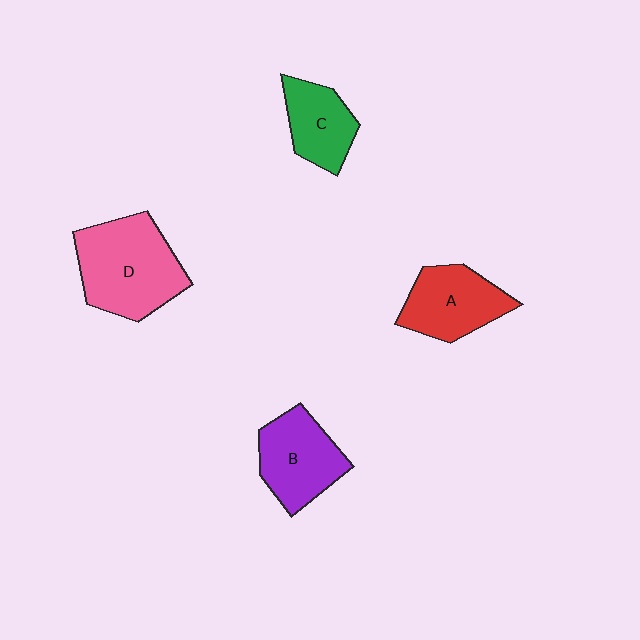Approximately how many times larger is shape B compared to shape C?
Approximately 1.3 times.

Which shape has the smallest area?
Shape C (green).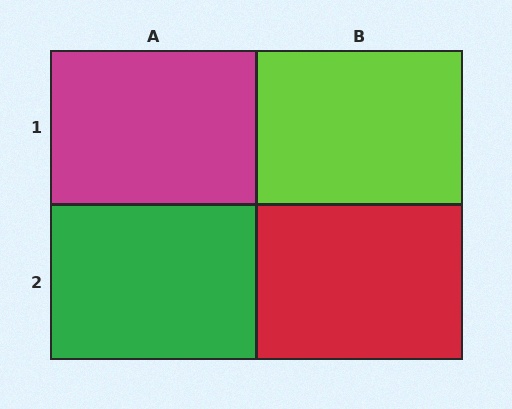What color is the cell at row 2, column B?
Red.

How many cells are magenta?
1 cell is magenta.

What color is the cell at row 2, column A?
Green.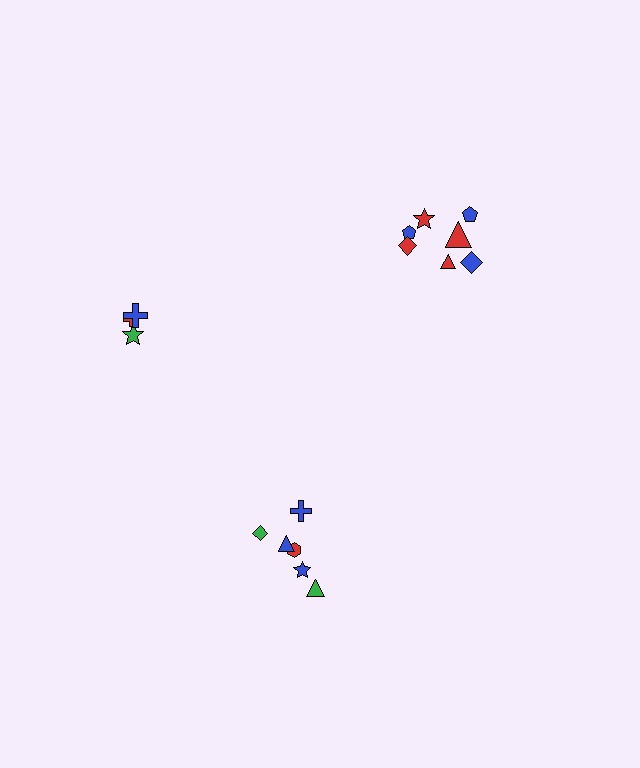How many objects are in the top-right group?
There are 7 objects.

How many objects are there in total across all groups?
There are 16 objects.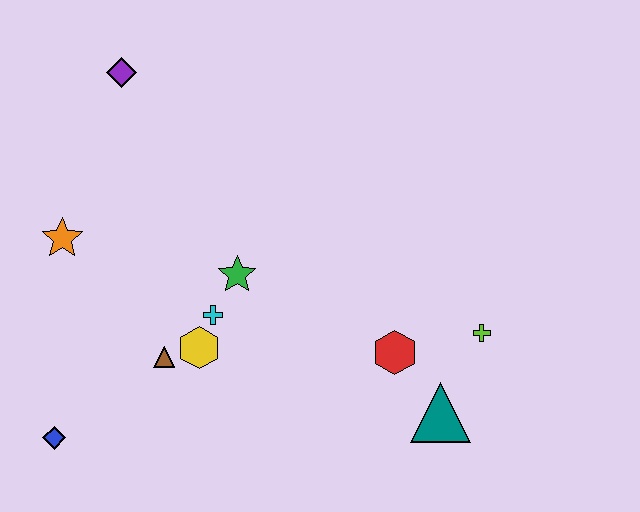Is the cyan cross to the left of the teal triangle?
Yes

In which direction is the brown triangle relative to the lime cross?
The brown triangle is to the left of the lime cross.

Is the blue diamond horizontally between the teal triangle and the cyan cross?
No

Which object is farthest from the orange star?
The lime cross is farthest from the orange star.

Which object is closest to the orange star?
The brown triangle is closest to the orange star.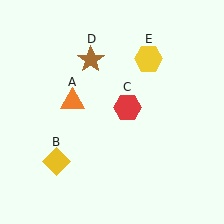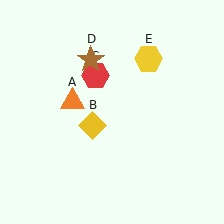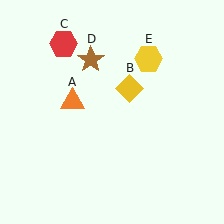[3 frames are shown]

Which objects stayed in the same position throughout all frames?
Orange triangle (object A) and brown star (object D) and yellow hexagon (object E) remained stationary.